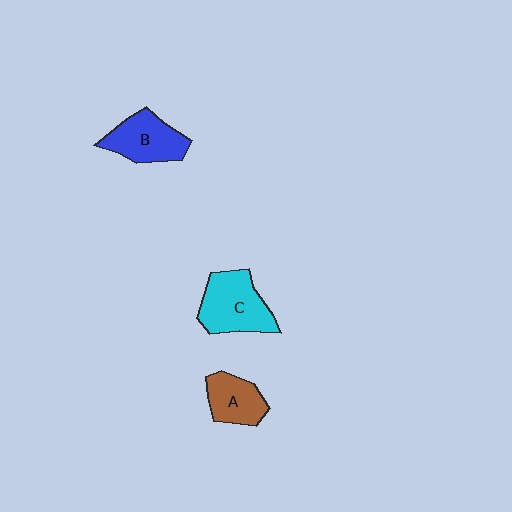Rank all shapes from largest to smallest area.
From largest to smallest: C (cyan), B (blue), A (brown).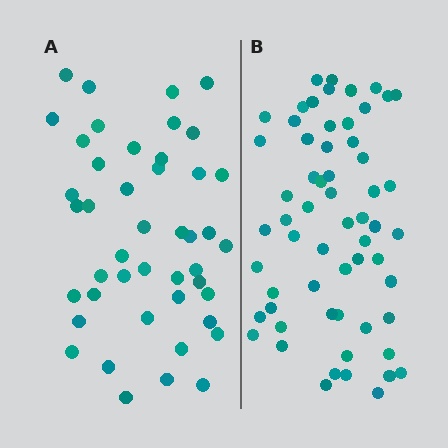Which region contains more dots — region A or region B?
Region B (the right region) has more dots.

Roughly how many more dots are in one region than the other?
Region B has approximately 15 more dots than region A.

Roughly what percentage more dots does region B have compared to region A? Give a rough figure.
About 35% more.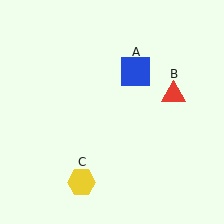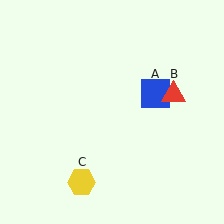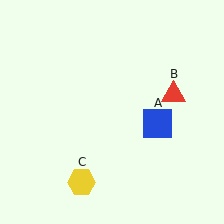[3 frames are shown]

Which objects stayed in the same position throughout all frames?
Red triangle (object B) and yellow hexagon (object C) remained stationary.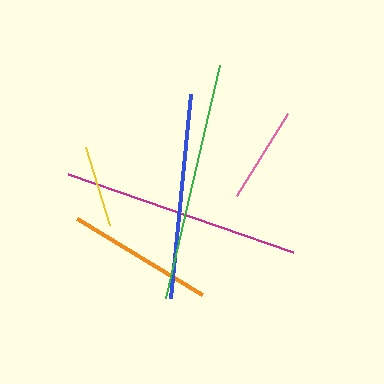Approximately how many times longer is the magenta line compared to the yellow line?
The magenta line is approximately 2.9 times the length of the yellow line.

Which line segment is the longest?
The green line is the longest at approximately 239 pixels.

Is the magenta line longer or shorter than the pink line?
The magenta line is longer than the pink line.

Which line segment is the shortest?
The yellow line is the shortest at approximately 81 pixels.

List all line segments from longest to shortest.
From longest to shortest: green, magenta, blue, orange, pink, yellow.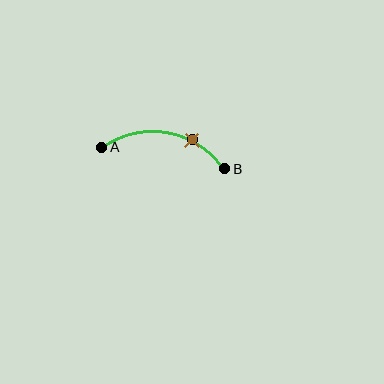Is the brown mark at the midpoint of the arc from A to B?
No. The brown mark lies on the arc but is closer to endpoint B. The arc midpoint would be at the point on the curve equidistant along the arc from both A and B.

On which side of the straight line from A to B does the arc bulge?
The arc bulges above the straight line connecting A and B.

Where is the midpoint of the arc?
The arc midpoint is the point on the curve farthest from the straight line joining A and B. It sits above that line.